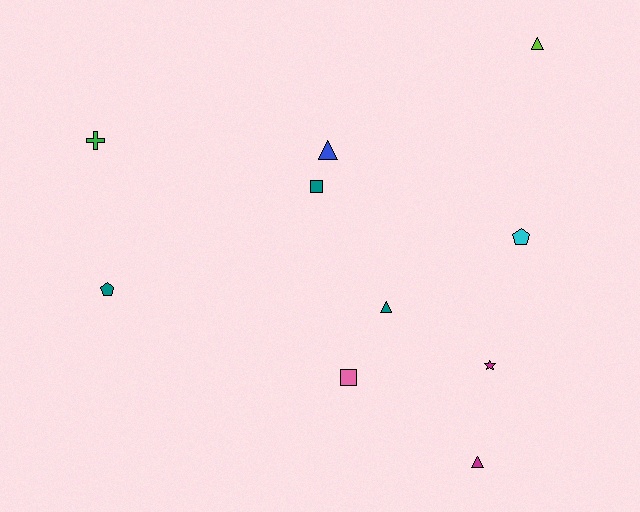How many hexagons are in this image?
There are no hexagons.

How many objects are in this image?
There are 10 objects.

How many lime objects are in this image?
There is 1 lime object.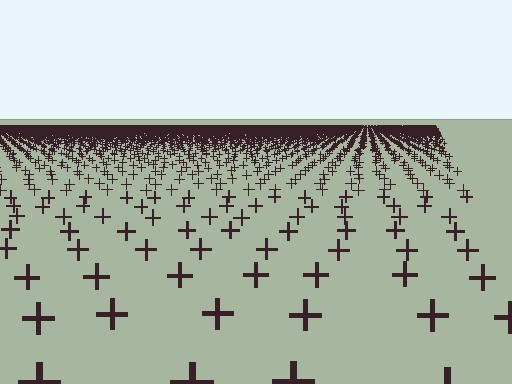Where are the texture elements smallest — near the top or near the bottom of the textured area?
Near the top.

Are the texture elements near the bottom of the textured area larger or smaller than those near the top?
Larger. Near the bottom, elements are closer to the viewer and appear at a bigger on-screen size.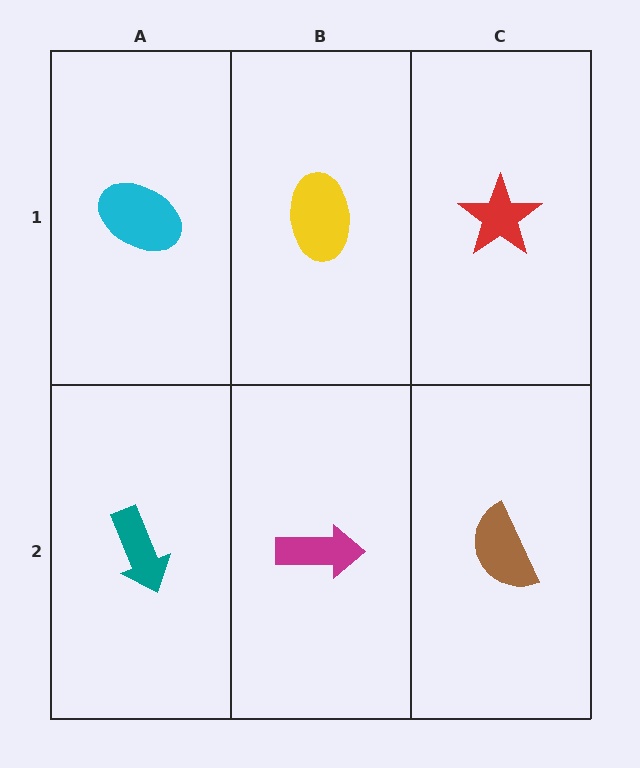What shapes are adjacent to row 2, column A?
A cyan ellipse (row 1, column A), a magenta arrow (row 2, column B).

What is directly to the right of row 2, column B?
A brown semicircle.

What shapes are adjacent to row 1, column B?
A magenta arrow (row 2, column B), a cyan ellipse (row 1, column A), a red star (row 1, column C).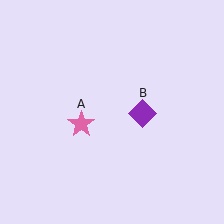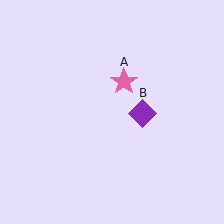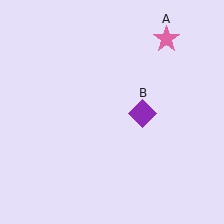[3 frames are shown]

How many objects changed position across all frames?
1 object changed position: pink star (object A).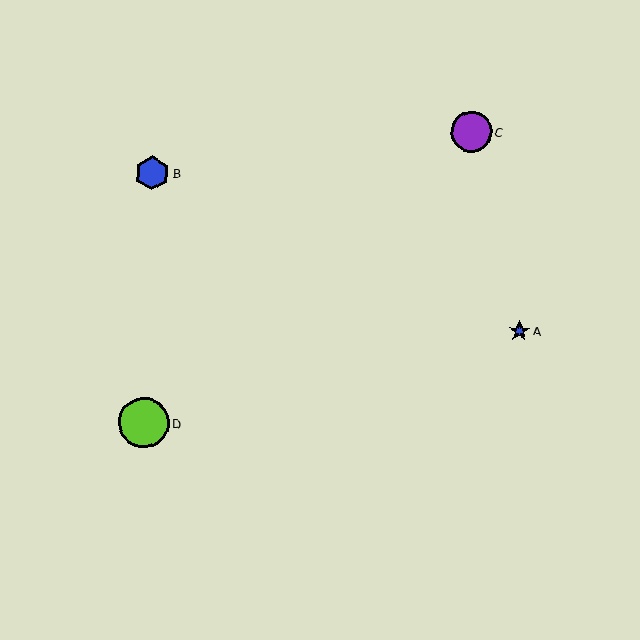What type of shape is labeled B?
Shape B is a blue hexagon.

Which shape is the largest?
The lime circle (labeled D) is the largest.